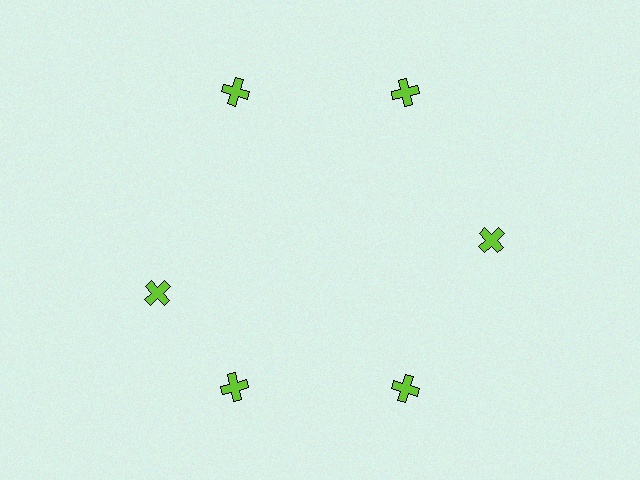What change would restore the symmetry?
The symmetry would be restored by rotating it back into even spacing with its neighbors so that all 6 crosses sit at equal angles and equal distance from the center.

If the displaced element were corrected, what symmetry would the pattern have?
It would have 6-fold rotational symmetry — the pattern would map onto itself every 60 degrees.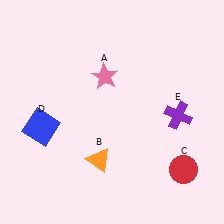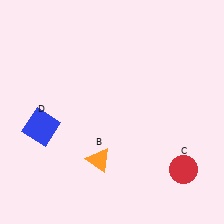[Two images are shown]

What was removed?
The pink star (A), the purple cross (E) were removed in Image 2.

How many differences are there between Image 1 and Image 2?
There are 2 differences between the two images.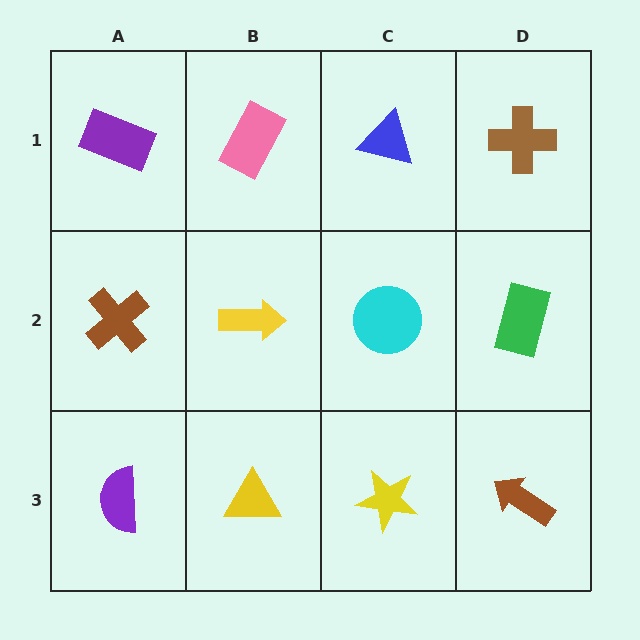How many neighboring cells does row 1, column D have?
2.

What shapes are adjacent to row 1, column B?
A yellow arrow (row 2, column B), a purple rectangle (row 1, column A), a blue triangle (row 1, column C).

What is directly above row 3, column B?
A yellow arrow.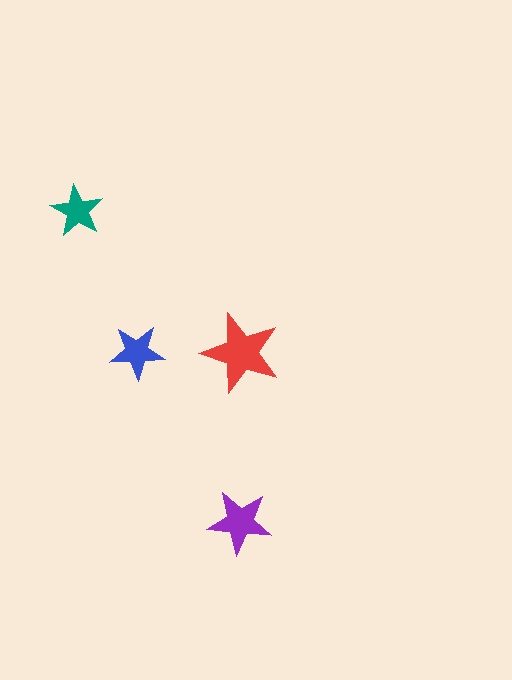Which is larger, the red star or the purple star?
The red one.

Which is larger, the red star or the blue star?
The red one.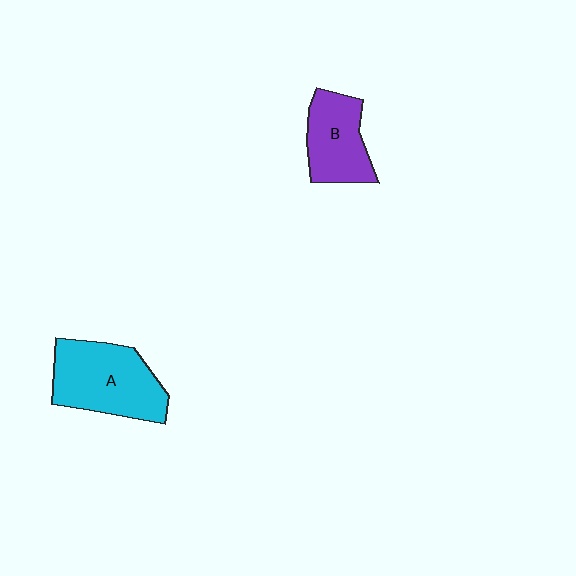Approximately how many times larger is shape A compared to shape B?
Approximately 1.4 times.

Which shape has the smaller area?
Shape B (purple).